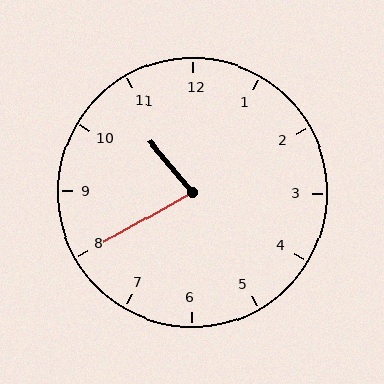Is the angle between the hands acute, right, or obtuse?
It is acute.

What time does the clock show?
10:40.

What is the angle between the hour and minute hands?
Approximately 80 degrees.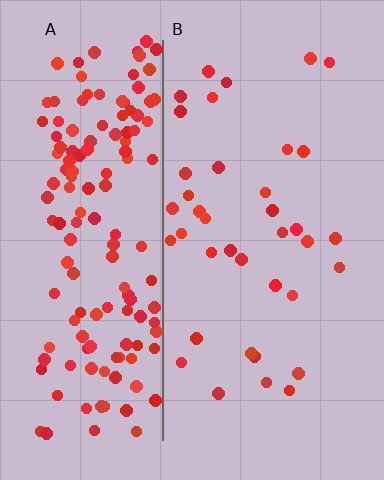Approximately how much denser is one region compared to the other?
Approximately 4.3× — region A over region B.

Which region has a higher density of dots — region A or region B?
A (the left).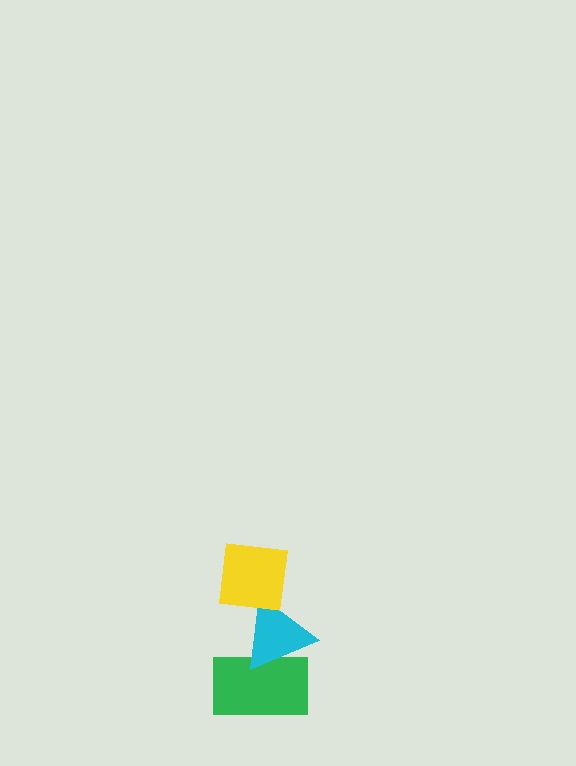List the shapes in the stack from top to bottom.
From top to bottom: the yellow square, the cyan triangle, the green rectangle.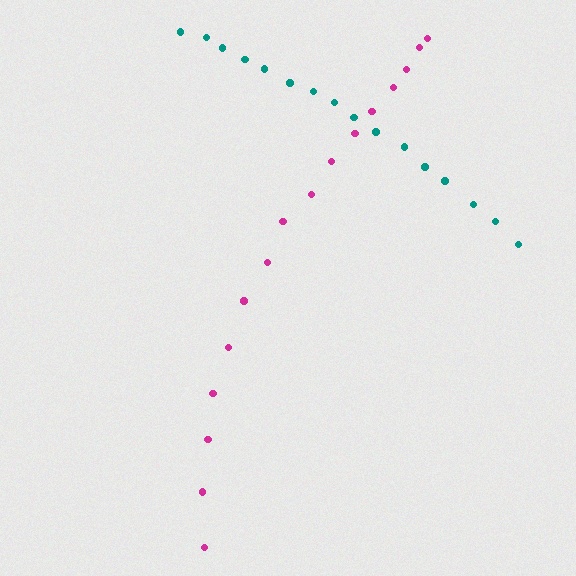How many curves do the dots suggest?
There are 2 distinct paths.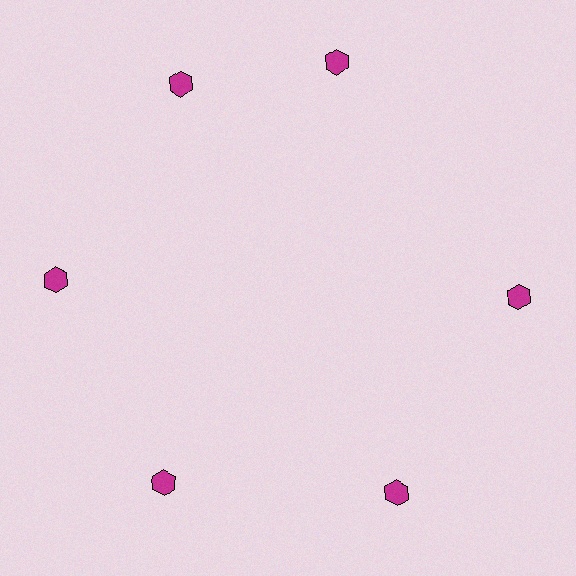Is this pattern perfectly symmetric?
No. The 6 magenta hexagons are arranged in a ring, but one element near the 1 o'clock position is rotated out of alignment along the ring, breaking the 6-fold rotational symmetry.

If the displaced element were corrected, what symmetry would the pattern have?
It would have 6-fold rotational symmetry — the pattern would map onto itself every 60 degrees.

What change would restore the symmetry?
The symmetry would be restored by rotating it back into even spacing with its neighbors so that all 6 hexagons sit at equal angles and equal distance from the center.